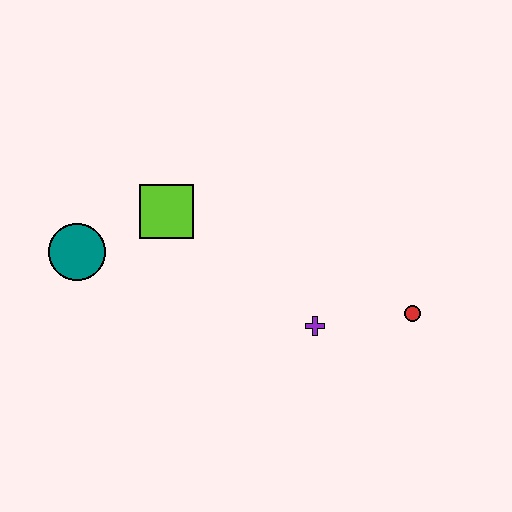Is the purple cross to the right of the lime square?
Yes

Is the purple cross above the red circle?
No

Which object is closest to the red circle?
The purple cross is closest to the red circle.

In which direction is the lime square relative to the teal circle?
The lime square is to the right of the teal circle.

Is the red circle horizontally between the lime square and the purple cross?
No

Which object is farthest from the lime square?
The red circle is farthest from the lime square.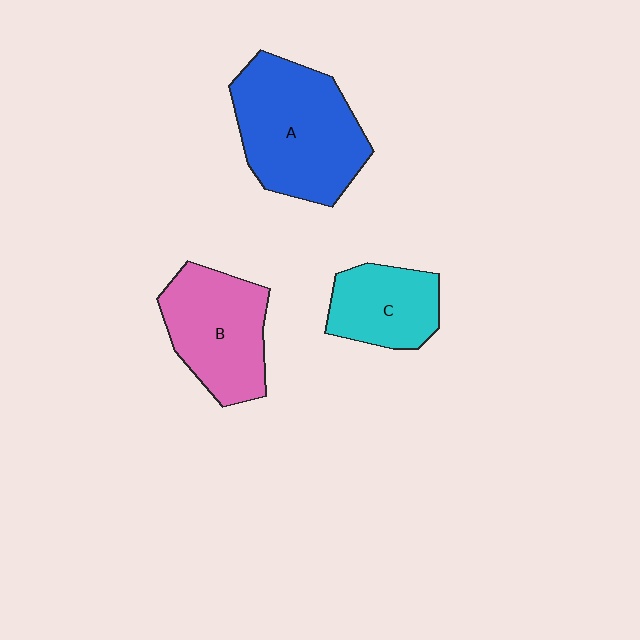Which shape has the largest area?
Shape A (blue).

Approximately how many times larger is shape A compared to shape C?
Approximately 1.8 times.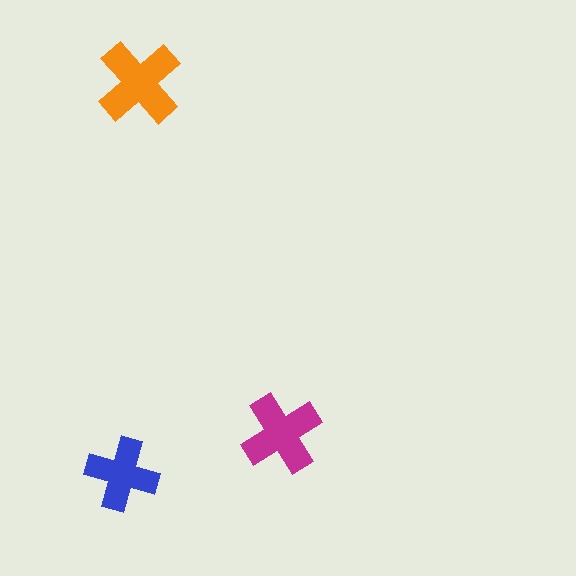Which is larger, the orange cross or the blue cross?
The orange one.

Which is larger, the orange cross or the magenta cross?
The orange one.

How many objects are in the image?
There are 3 objects in the image.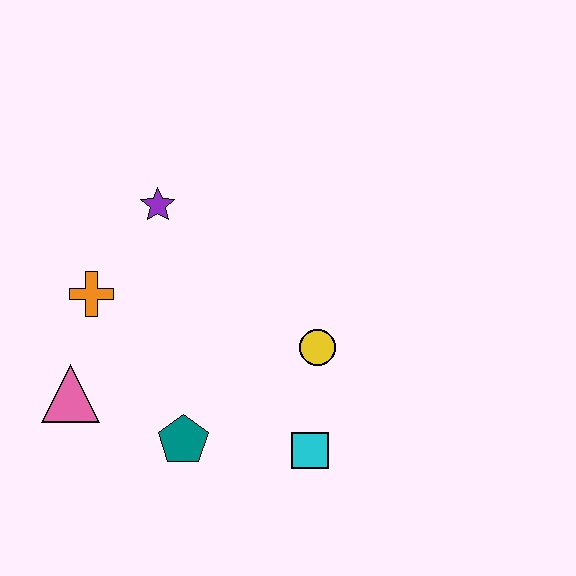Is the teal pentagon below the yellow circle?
Yes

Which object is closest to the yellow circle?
The cyan square is closest to the yellow circle.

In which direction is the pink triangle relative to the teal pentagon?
The pink triangle is to the left of the teal pentagon.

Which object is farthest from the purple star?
The cyan square is farthest from the purple star.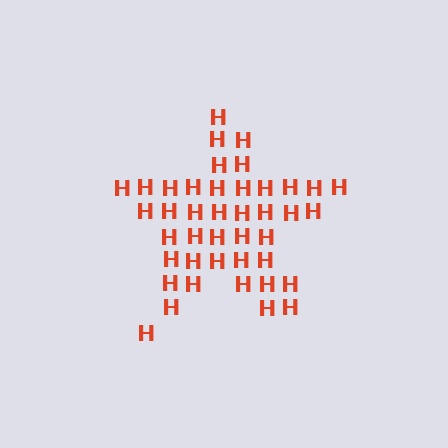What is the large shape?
The large shape is a star.